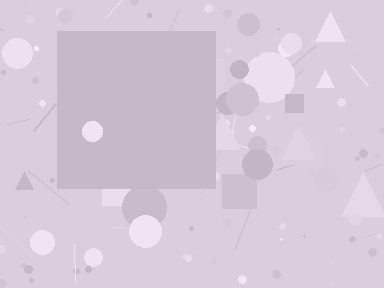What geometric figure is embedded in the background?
A square is embedded in the background.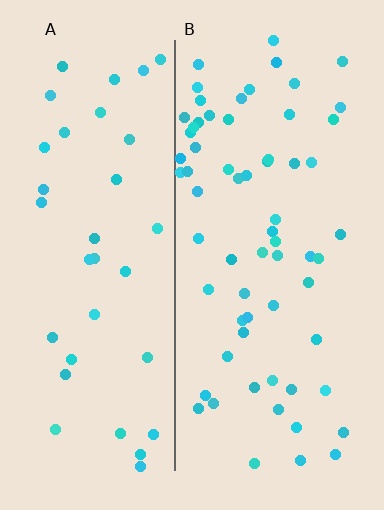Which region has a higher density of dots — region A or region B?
B (the right).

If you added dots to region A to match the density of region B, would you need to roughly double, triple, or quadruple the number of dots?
Approximately double.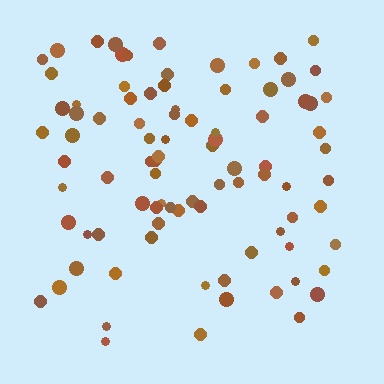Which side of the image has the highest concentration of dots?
The top.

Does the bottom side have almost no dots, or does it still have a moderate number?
Still a moderate number, just noticeably fewer than the top.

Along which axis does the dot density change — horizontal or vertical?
Vertical.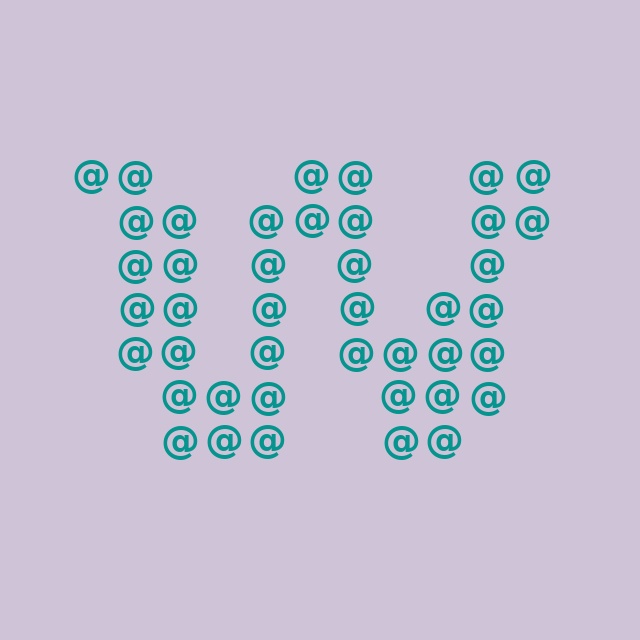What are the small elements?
The small elements are at signs.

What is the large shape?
The large shape is the letter W.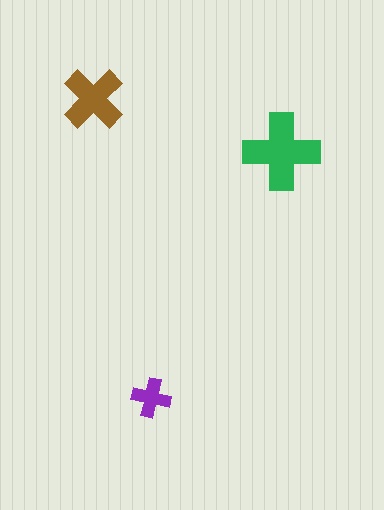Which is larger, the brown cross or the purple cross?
The brown one.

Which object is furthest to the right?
The green cross is rightmost.